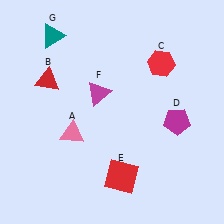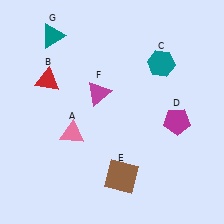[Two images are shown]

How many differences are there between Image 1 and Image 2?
There are 2 differences between the two images.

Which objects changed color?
C changed from red to teal. E changed from red to brown.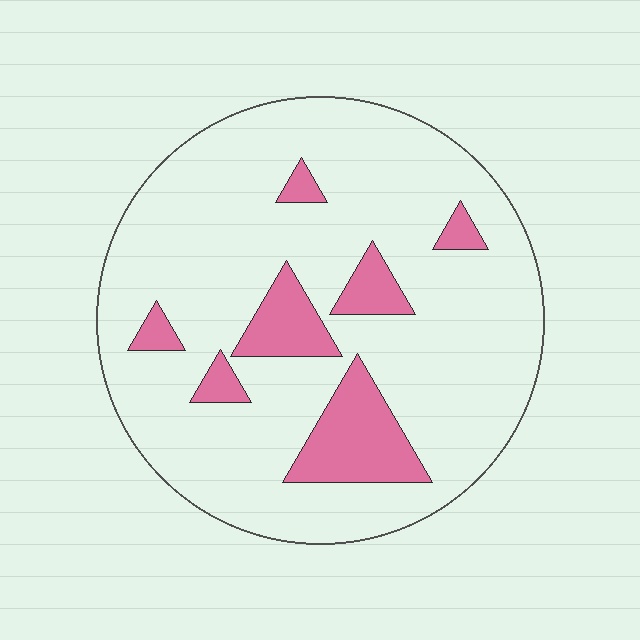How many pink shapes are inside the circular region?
7.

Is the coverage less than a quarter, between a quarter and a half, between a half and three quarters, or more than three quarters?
Less than a quarter.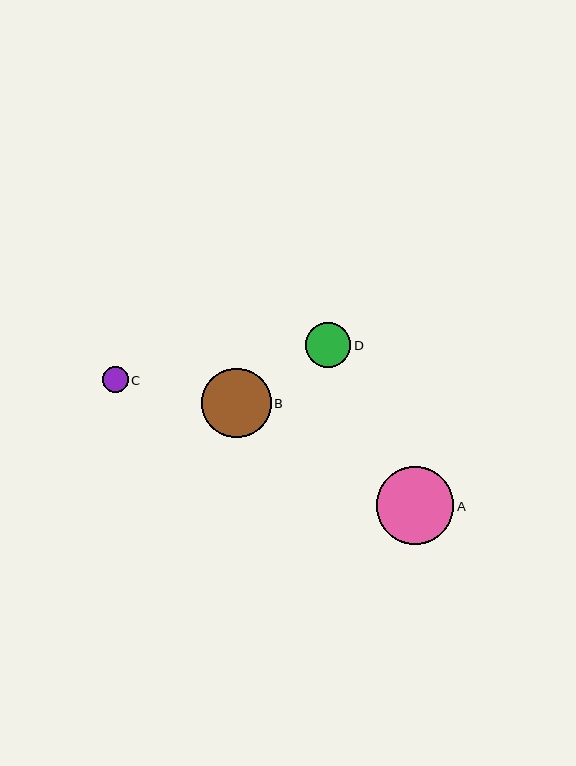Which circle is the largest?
Circle A is the largest with a size of approximately 78 pixels.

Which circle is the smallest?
Circle C is the smallest with a size of approximately 26 pixels.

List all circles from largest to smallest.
From largest to smallest: A, B, D, C.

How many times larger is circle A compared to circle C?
Circle A is approximately 3.0 times the size of circle C.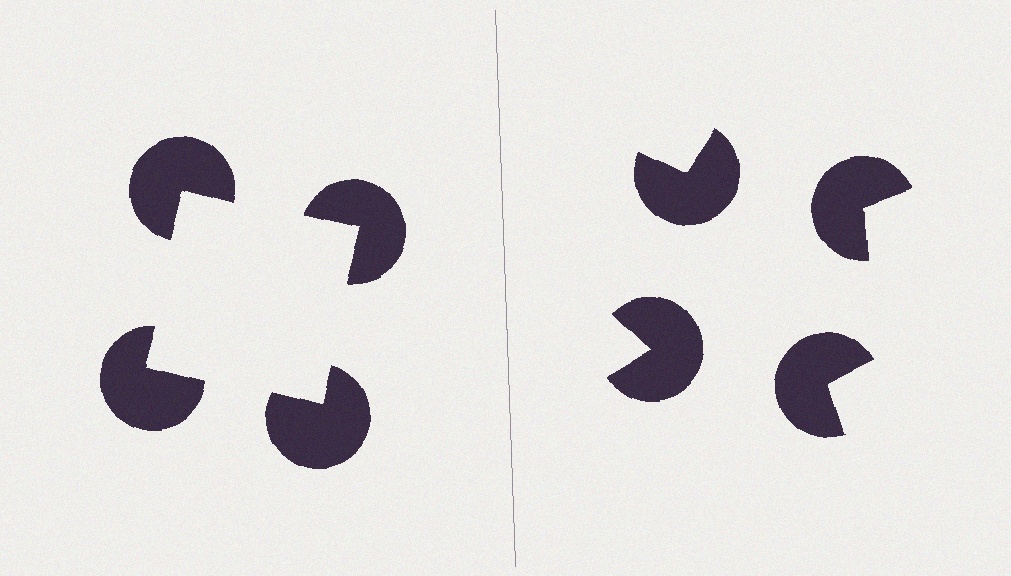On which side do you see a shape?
An illusory square appears on the left side. On the right side the wedge cuts are rotated, so no coherent shape forms.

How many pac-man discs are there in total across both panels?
8 — 4 on each side.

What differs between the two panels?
The pac-man discs are positioned identically on both sides; only the wedge orientations differ. On the left they align to a square; on the right they are misaligned.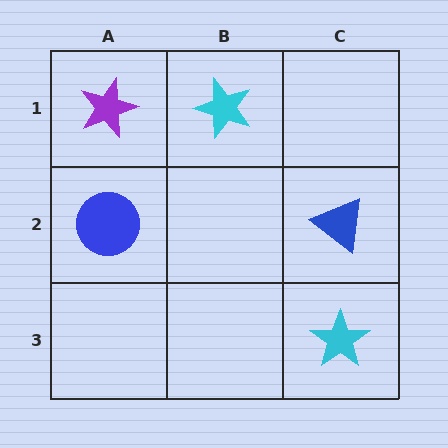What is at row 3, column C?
A cyan star.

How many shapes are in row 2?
2 shapes.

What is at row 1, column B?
A cyan star.